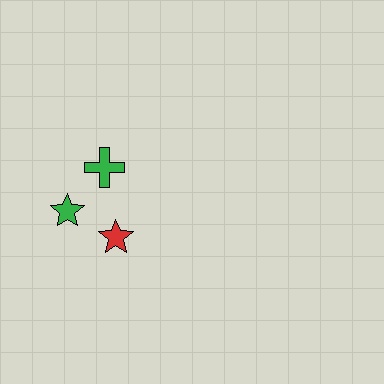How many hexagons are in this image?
There are no hexagons.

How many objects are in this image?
There are 3 objects.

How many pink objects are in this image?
There are no pink objects.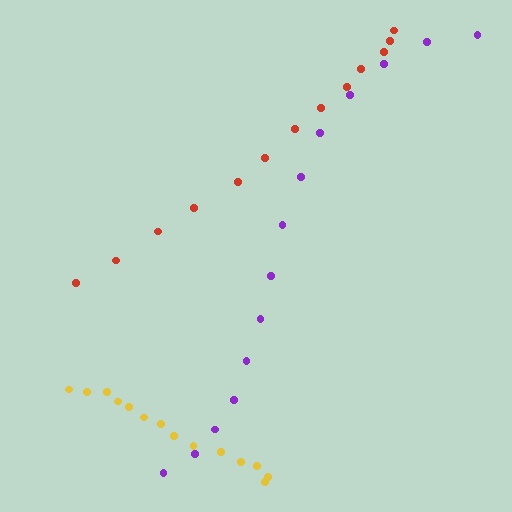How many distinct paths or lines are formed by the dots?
There are 3 distinct paths.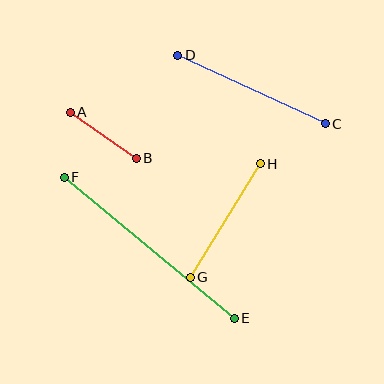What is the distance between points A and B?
The distance is approximately 80 pixels.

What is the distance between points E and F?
The distance is approximately 221 pixels.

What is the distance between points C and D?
The distance is approximately 162 pixels.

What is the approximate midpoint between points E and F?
The midpoint is at approximately (149, 248) pixels.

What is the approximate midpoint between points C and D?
The midpoint is at approximately (251, 90) pixels.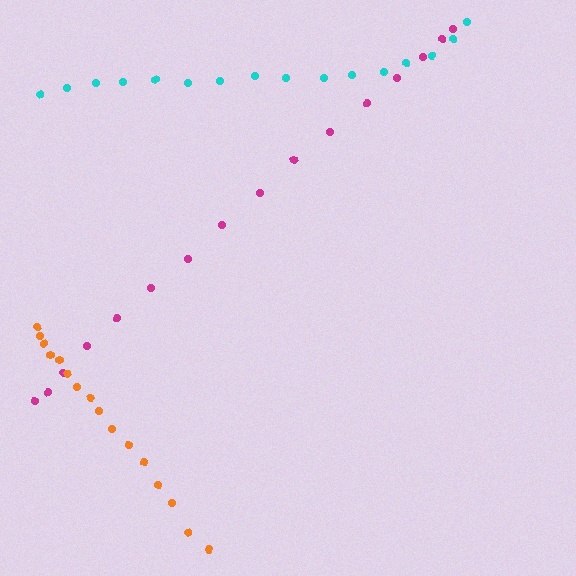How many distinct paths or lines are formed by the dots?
There are 3 distinct paths.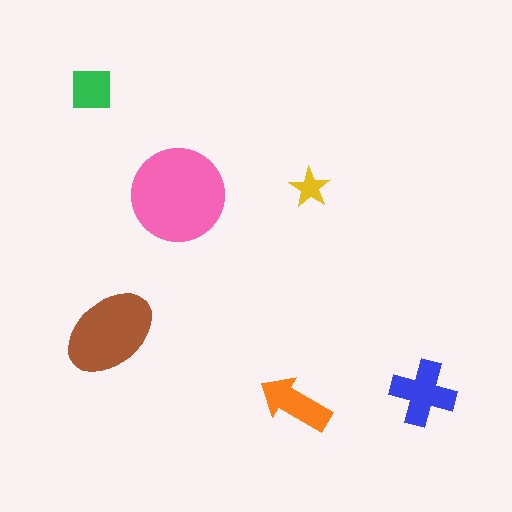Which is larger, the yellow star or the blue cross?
The blue cross.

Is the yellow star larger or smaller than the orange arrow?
Smaller.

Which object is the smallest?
The yellow star.